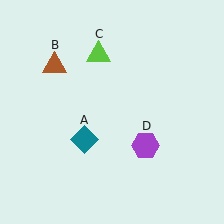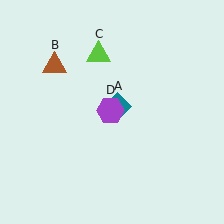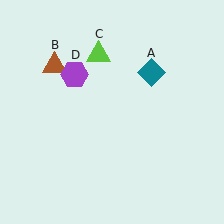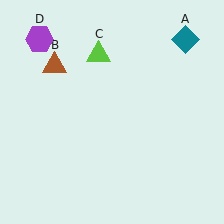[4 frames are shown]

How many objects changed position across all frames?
2 objects changed position: teal diamond (object A), purple hexagon (object D).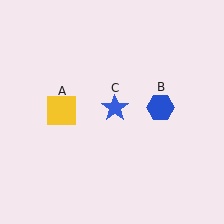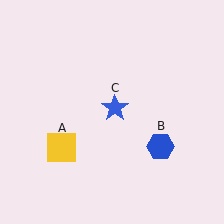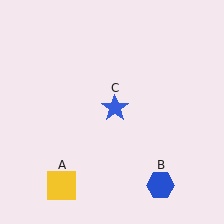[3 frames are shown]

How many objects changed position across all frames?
2 objects changed position: yellow square (object A), blue hexagon (object B).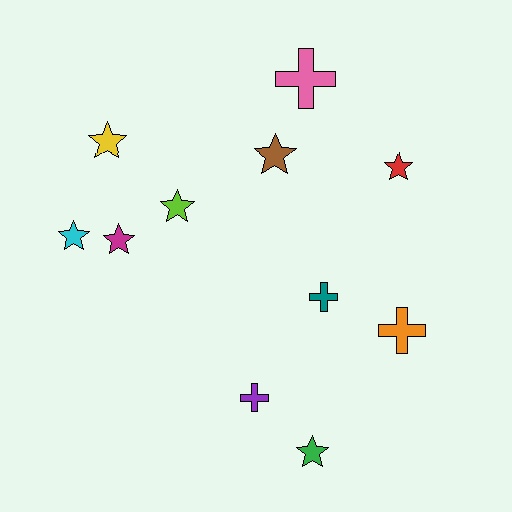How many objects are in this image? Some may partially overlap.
There are 11 objects.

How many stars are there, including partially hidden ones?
There are 7 stars.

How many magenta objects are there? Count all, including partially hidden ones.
There is 1 magenta object.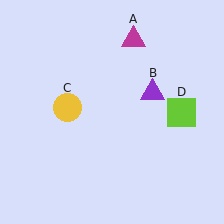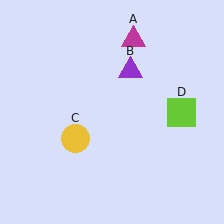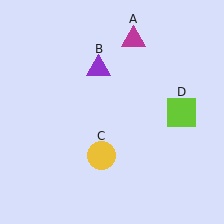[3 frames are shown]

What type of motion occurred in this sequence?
The purple triangle (object B), yellow circle (object C) rotated counterclockwise around the center of the scene.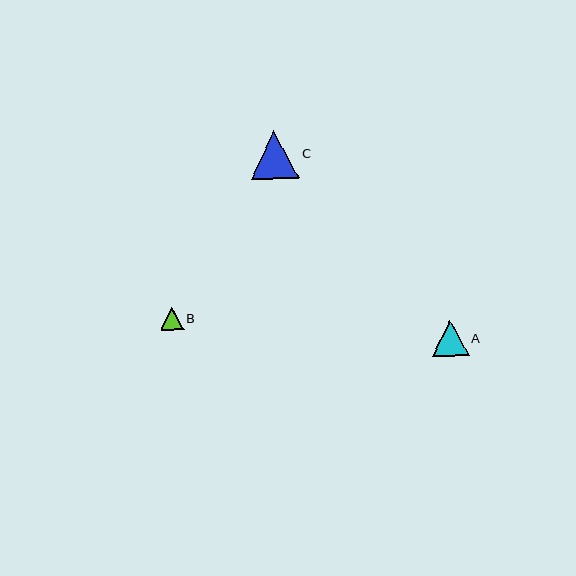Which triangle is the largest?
Triangle C is the largest with a size of approximately 48 pixels.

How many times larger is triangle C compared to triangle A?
Triangle C is approximately 1.3 times the size of triangle A.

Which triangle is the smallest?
Triangle B is the smallest with a size of approximately 23 pixels.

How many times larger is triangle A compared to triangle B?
Triangle A is approximately 1.6 times the size of triangle B.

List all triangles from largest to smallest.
From largest to smallest: C, A, B.